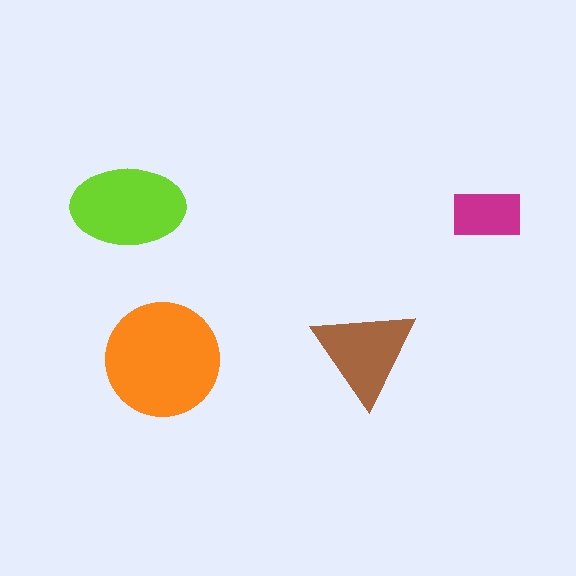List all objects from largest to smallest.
The orange circle, the lime ellipse, the brown triangle, the magenta rectangle.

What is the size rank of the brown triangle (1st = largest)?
3rd.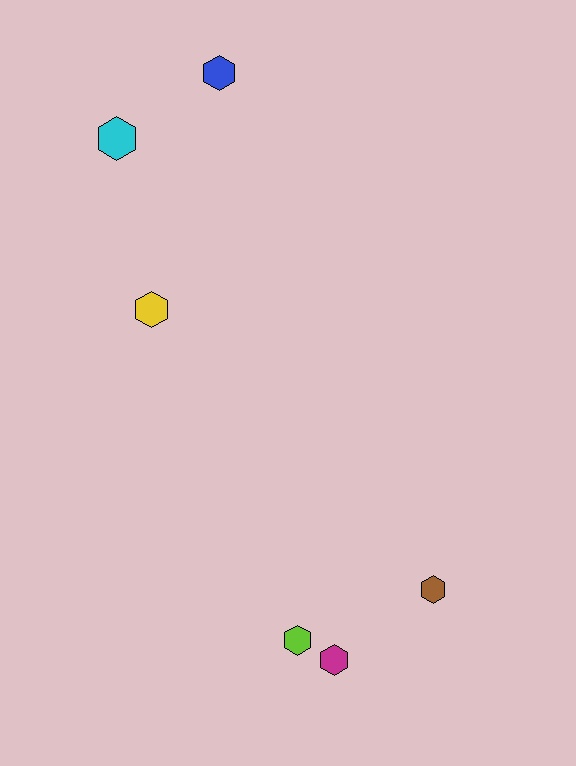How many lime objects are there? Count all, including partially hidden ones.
There is 1 lime object.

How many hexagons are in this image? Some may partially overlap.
There are 6 hexagons.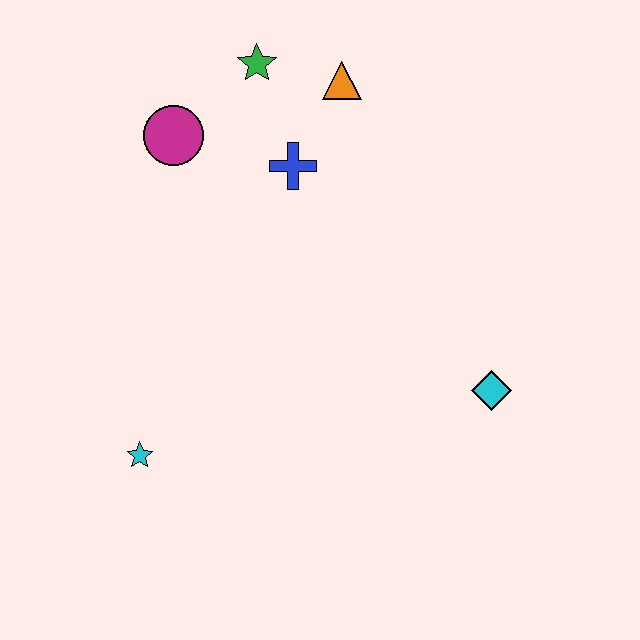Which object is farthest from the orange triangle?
The cyan star is farthest from the orange triangle.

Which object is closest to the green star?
The orange triangle is closest to the green star.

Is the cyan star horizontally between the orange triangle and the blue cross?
No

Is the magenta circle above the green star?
No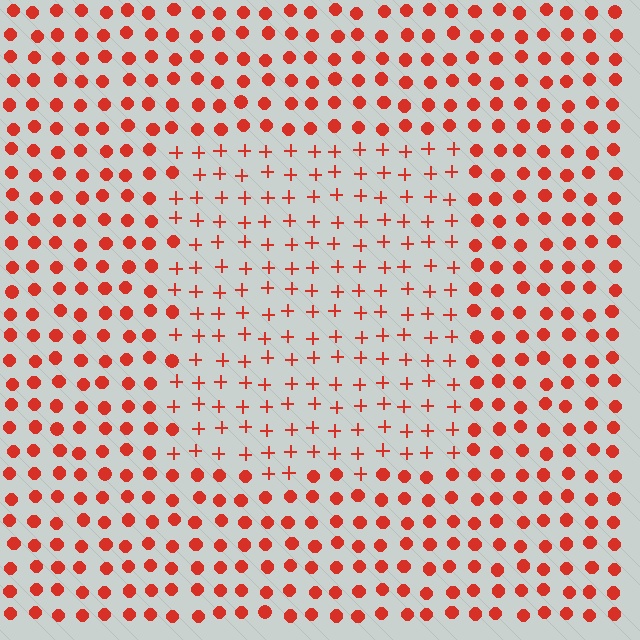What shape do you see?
I see a rectangle.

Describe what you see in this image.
The image is filled with small red elements arranged in a uniform grid. A rectangle-shaped region contains plus signs, while the surrounding area contains circles. The boundary is defined purely by the change in element shape.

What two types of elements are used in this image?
The image uses plus signs inside the rectangle region and circles outside it.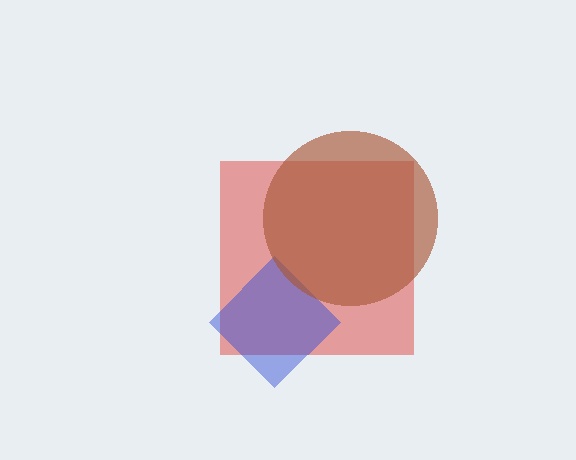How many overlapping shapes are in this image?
There are 3 overlapping shapes in the image.